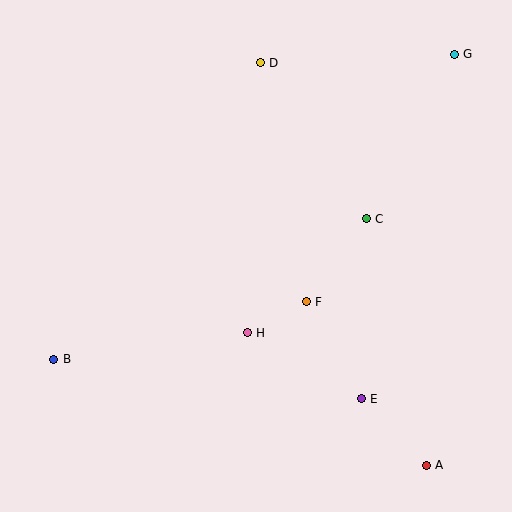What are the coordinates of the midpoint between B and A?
The midpoint between B and A is at (240, 412).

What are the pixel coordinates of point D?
Point D is at (260, 63).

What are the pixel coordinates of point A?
Point A is at (426, 465).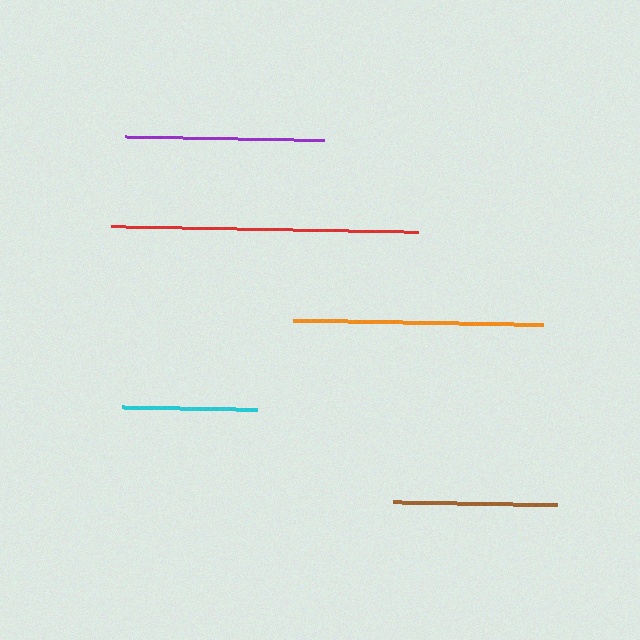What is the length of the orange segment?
The orange segment is approximately 251 pixels long.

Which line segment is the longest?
The red line is the longest at approximately 307 pixels.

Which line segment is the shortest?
The cyan line is the shortest at approximately 135 pixels.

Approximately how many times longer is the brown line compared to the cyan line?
The brown line is approximately 1.2 times the length of the cyan line.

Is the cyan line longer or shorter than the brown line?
The brown line is longer than the cyan line.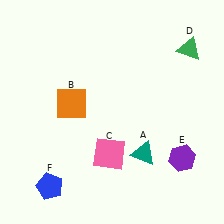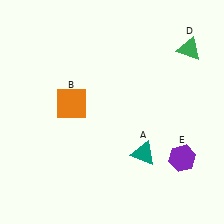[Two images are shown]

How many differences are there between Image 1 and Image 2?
There are 2 differences between the two images.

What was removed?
The pink square (C), the blue pentagon (F) were removed in Image 2.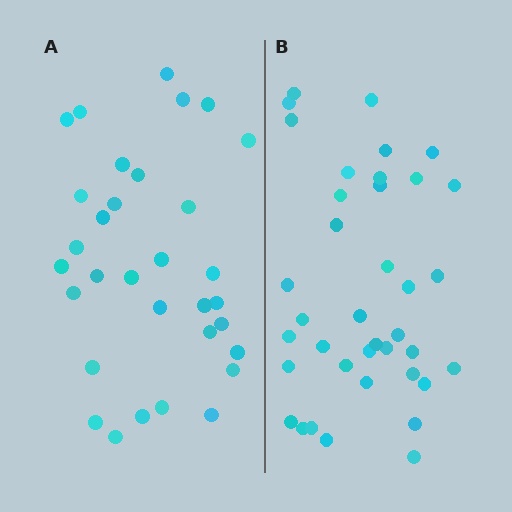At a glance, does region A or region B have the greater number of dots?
Region B (the right region) has more dots.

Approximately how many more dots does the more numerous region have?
Region B has about 6 more dots than region A.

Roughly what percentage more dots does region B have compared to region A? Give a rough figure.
About 20% more.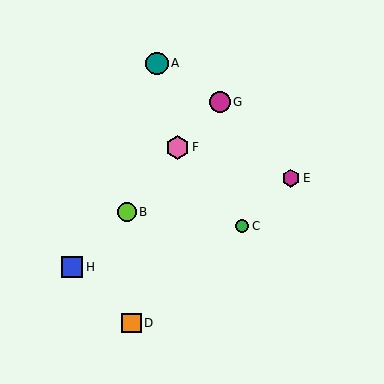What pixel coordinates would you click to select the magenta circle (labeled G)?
Click at (220, 102) to select the magenta circle G.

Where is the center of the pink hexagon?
The center of the pink hexagon is at (177, 147).